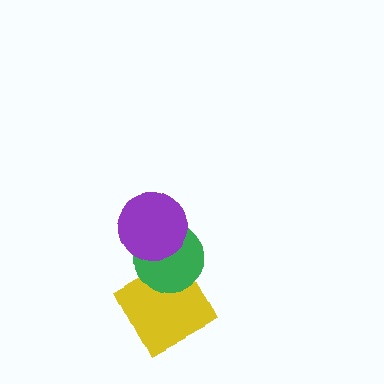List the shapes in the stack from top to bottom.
From top to bottom: the purple circle, the green circle, the yellow square.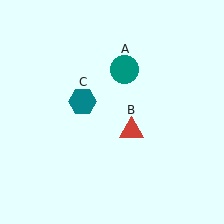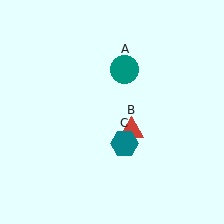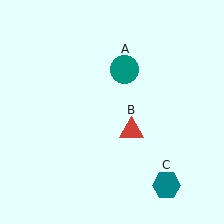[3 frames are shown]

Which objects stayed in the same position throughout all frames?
Teal circle (object A) and red triangle (object B) remained stationary.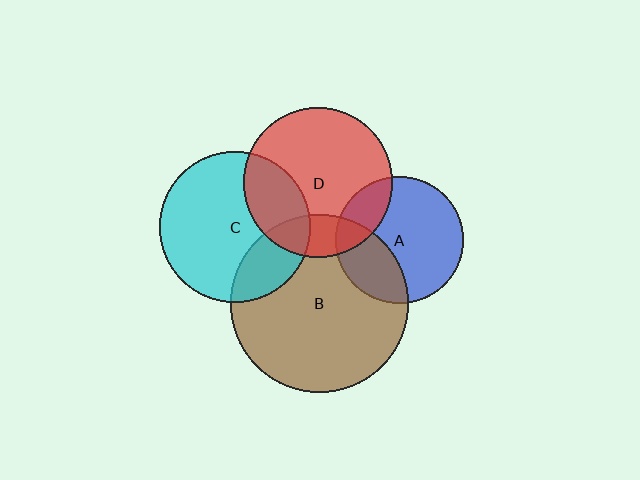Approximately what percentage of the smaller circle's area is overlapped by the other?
Approximately 25%.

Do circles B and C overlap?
Yes.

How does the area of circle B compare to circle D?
Approximately 1.4 times.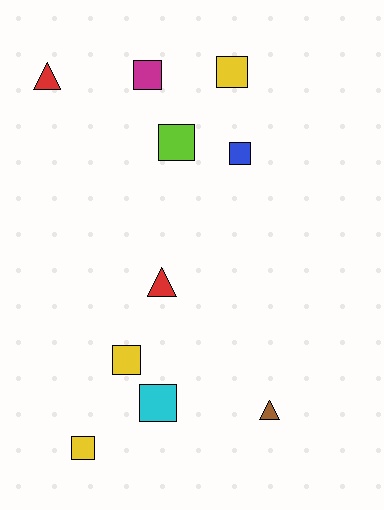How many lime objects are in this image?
There is 1 lime object.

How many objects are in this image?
There are 10 objects.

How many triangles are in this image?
There are 3 triangles.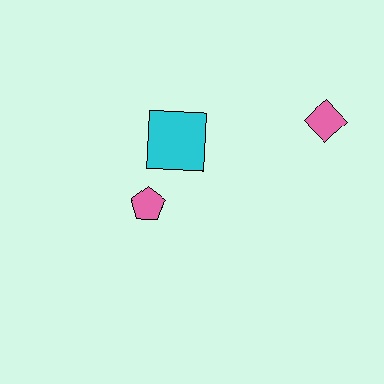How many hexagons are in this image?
There are no hexagons.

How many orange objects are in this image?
There are no orange objects.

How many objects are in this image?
There are 3 objects.